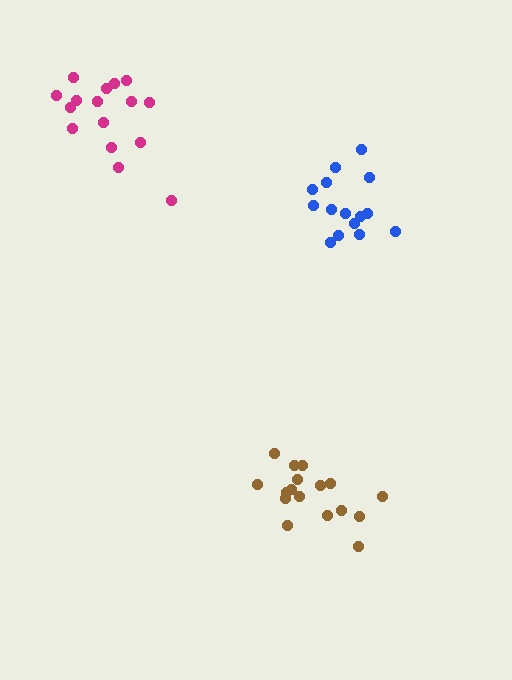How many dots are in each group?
Group 1: 17 dots, Group 2: 15 dots, Group 3: 16 dots (48 total).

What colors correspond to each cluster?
The clusters are colored: brown, blue, magenta.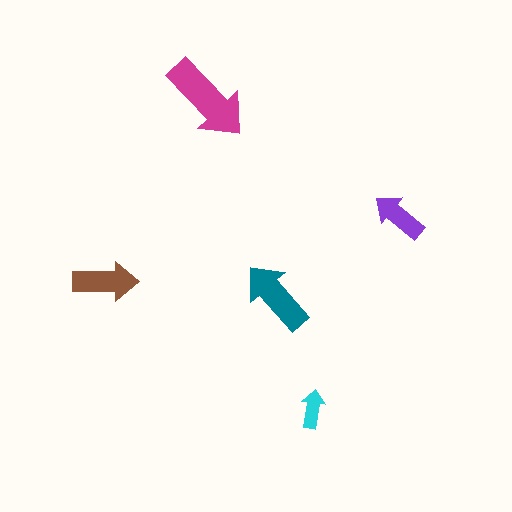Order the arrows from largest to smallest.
the magenta one, the teal one, the brown one, the purple one, the cyan one.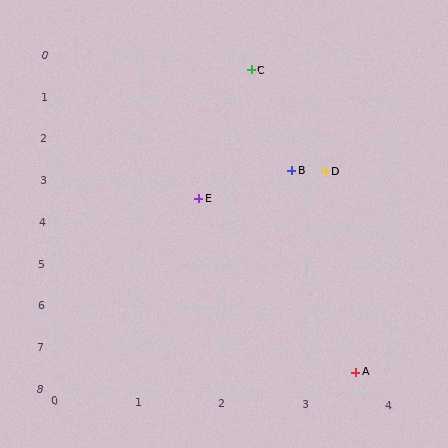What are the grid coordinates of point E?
Point E is at approximately (1.7, 3.4).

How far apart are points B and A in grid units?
Points B and A are about 4.9 grid units apart.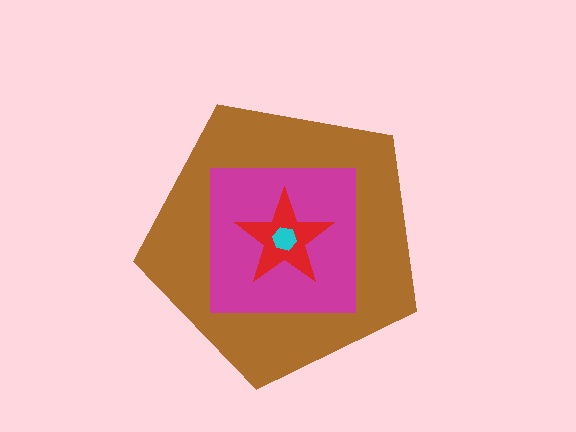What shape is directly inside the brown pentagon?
The magenta square.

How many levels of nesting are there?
4.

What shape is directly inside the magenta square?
The red star.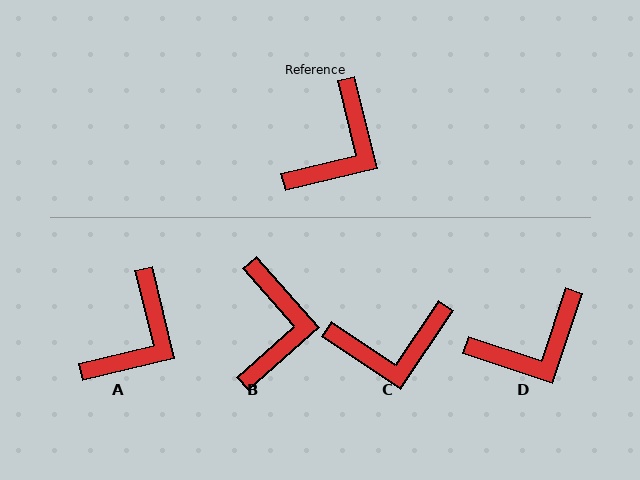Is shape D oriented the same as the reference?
No, it is off by about 32 degrees.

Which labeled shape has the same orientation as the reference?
A.